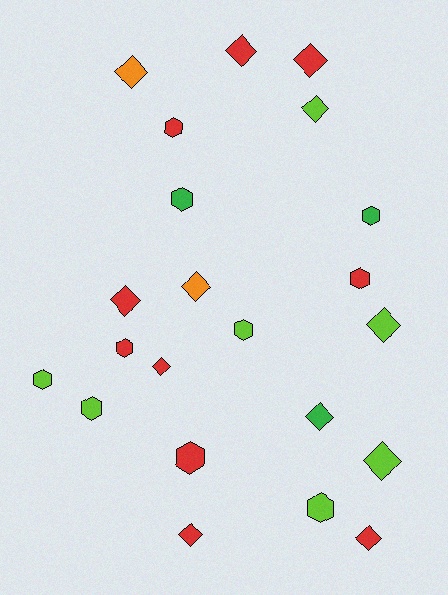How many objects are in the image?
There are 22 objects.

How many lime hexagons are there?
There are 4 lime hexagons.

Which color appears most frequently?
Red, with 10 objects.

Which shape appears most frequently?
Diamond, with 12 objects.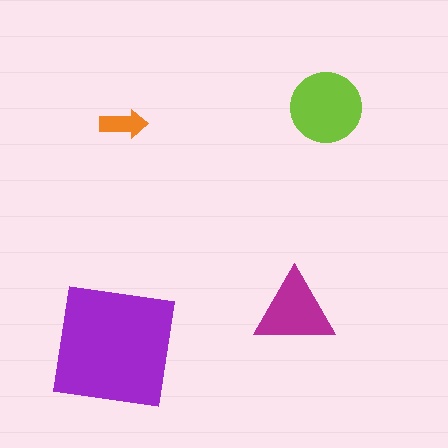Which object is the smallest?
The orange arrow.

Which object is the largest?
The purple square.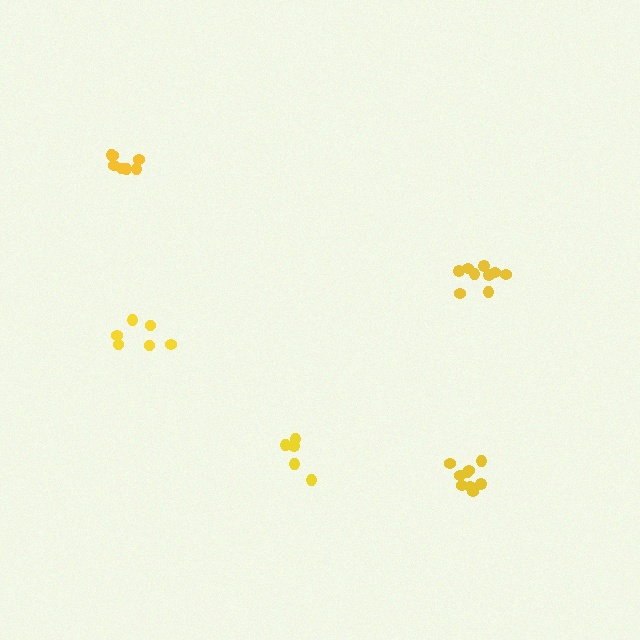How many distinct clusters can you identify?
There are 5 distinct clusters.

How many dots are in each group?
Group 1: 6 dots, Group 2: 7 dots, Group 3: 5 dots, Group 4: 9 dots, Group 5: 9 dots (36 total).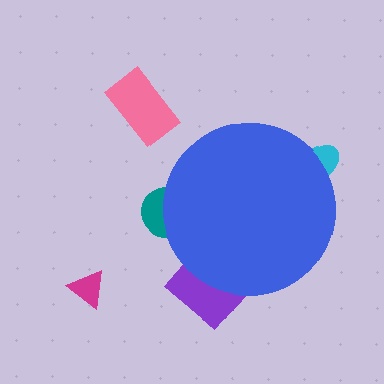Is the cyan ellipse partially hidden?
Yes, the cyan ellipse is partially hidden behind the blue circle.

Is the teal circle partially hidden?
Yes, the teal circle is partially hidden behind the blue circle.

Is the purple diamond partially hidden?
Yes, the purple diamond is partially hidden behind the blue circle.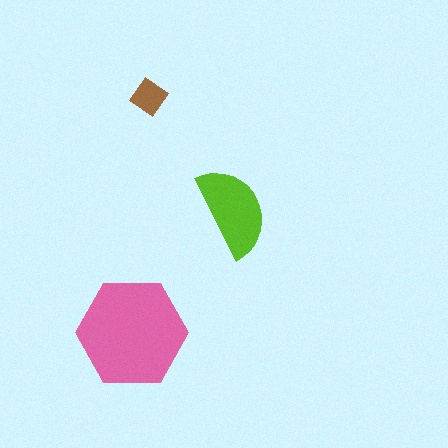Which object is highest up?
The brown diamond is topmost.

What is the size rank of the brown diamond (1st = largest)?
3rd.